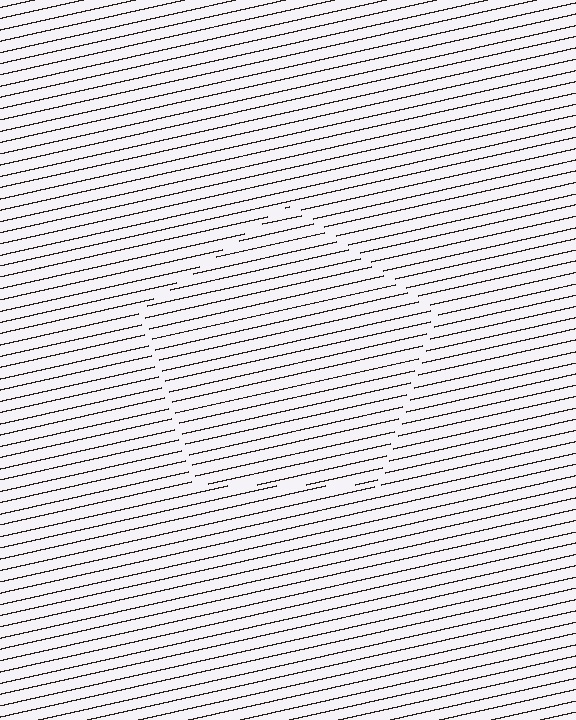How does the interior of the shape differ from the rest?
The interior of the shape contains the same grating, shifted by half a period — the contour is defined by the phase discontinuity where line-ends from the inner and outer gratings abut.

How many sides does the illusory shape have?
5 sides — the line-ends trace a pentagon.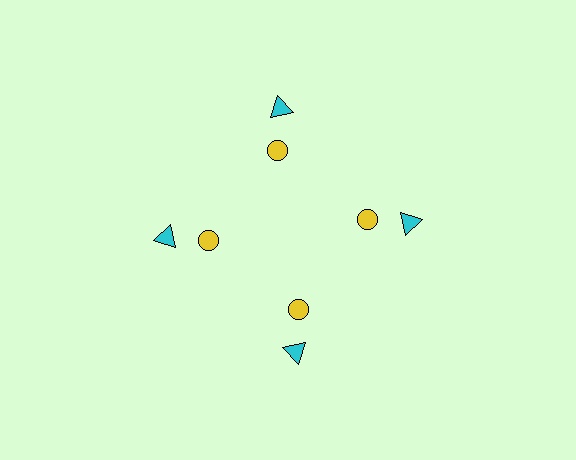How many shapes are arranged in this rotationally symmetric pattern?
There are 8 shapes, arranged in 4 groups of 2.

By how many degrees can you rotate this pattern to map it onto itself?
The pattern maps onto itself every 90 degrees of rotation.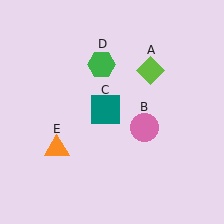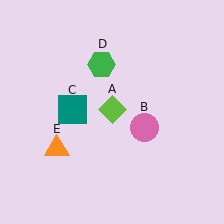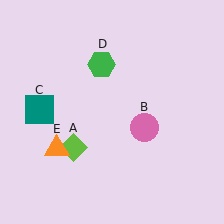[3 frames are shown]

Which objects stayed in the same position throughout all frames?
Pink circle (object B) and green hexagon (object D) and orange triangle (object E) remained stationary.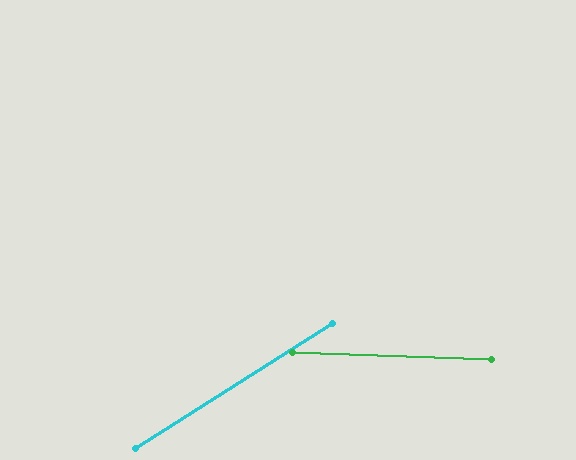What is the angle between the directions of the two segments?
Approximately 35 degrees.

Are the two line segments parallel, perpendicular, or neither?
Neither parallel nor perpendicular — they differ by about 35°.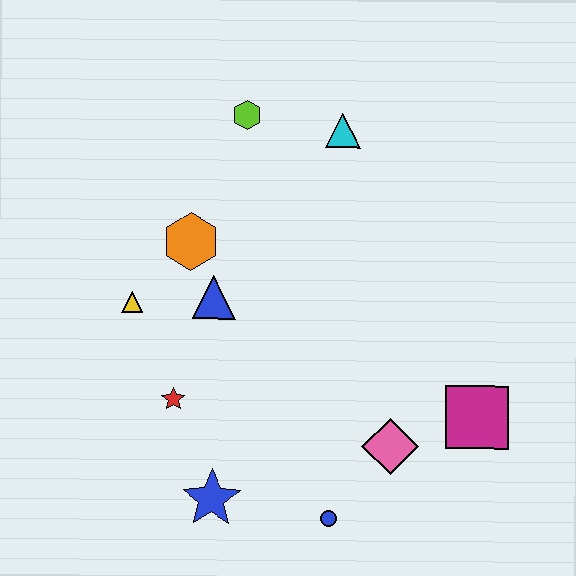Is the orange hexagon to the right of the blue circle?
No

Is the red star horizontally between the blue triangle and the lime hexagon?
No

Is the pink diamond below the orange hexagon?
Yes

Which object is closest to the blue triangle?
The orange hexagon is closest to the blue triangle.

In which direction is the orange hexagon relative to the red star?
The orange hexagon is above the red star.